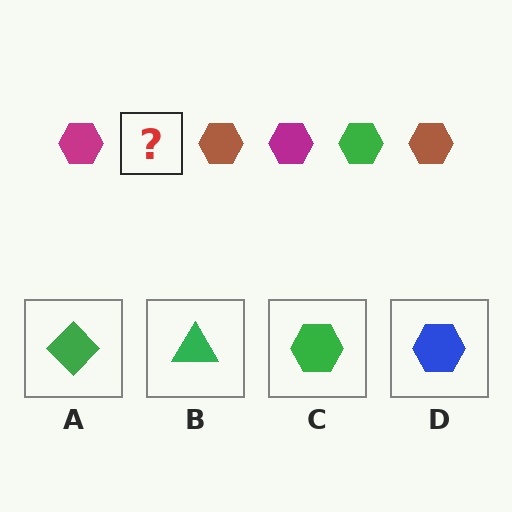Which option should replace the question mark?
Option C.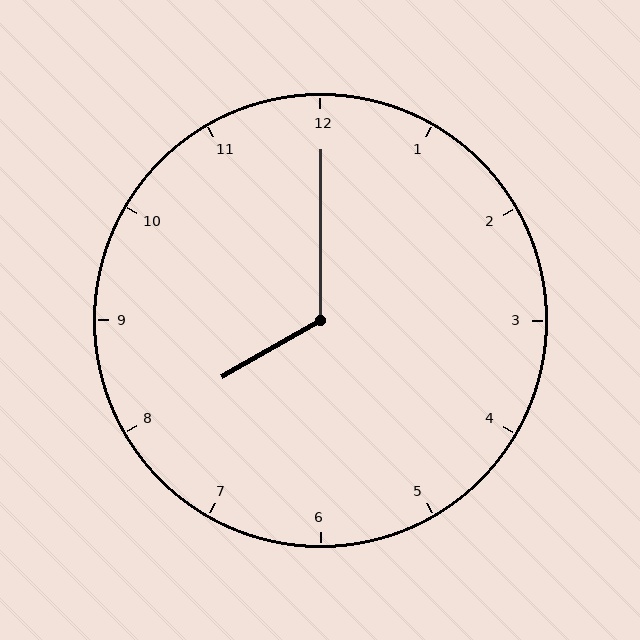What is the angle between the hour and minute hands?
Approximately 120 degrees.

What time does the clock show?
8:00.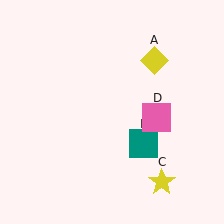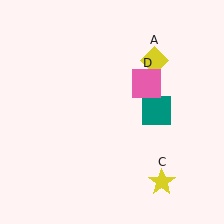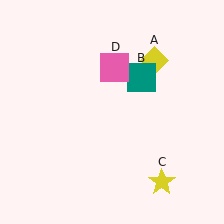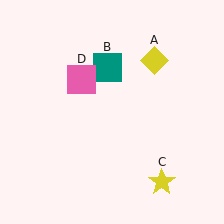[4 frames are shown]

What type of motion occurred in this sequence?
The teal square (object B), pink square (object D) rotated counterclockwise around the center of the scene.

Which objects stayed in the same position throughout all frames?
Yellow diamond (object A) and yellow star (object C) remained stationary.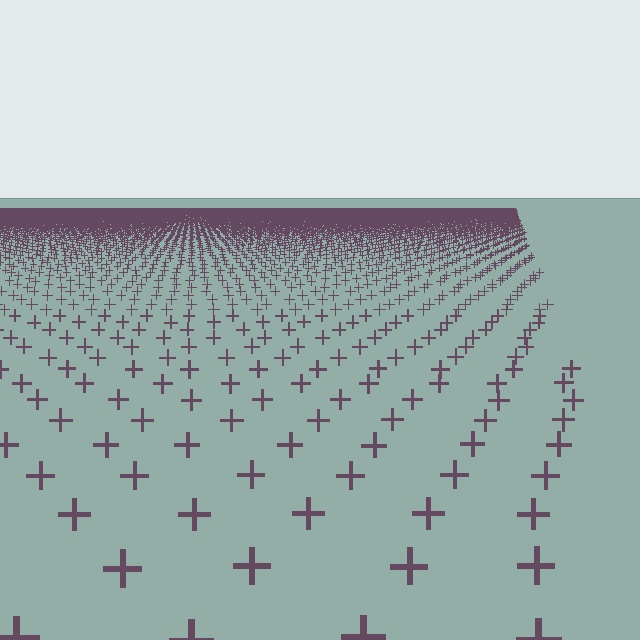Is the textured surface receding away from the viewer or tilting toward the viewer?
The surface is receding away from the viewer. Texture elements get smaller and denser toward the top.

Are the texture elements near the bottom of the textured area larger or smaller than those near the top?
Larger. Near the bottom, elements are closer to the viewer and appear at a bigger on-screen size.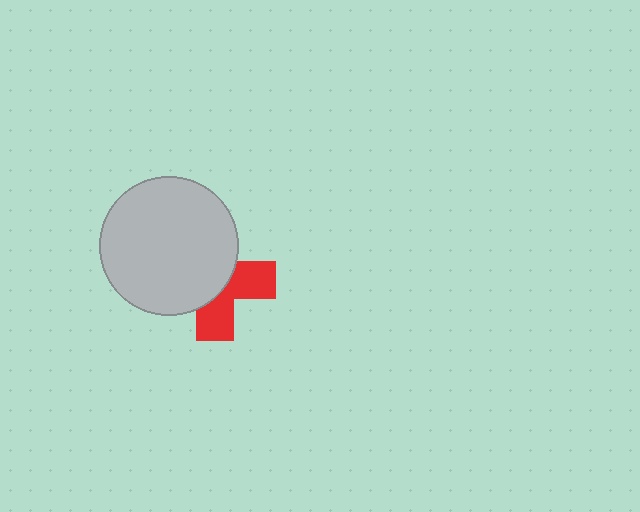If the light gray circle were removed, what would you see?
You would see the complete red cross.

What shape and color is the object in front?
The object in front is a light gray circle.